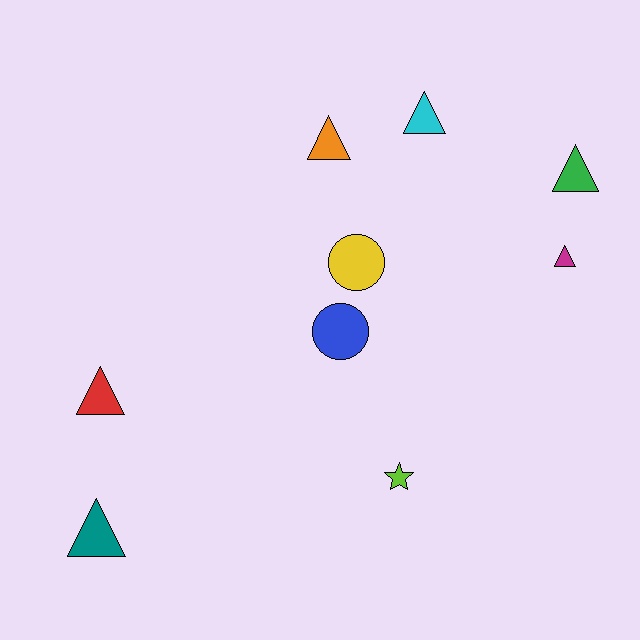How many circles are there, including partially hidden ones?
There are 2 circles.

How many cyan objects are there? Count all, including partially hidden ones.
There is 1 cyan object.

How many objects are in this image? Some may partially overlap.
There are 9 objects.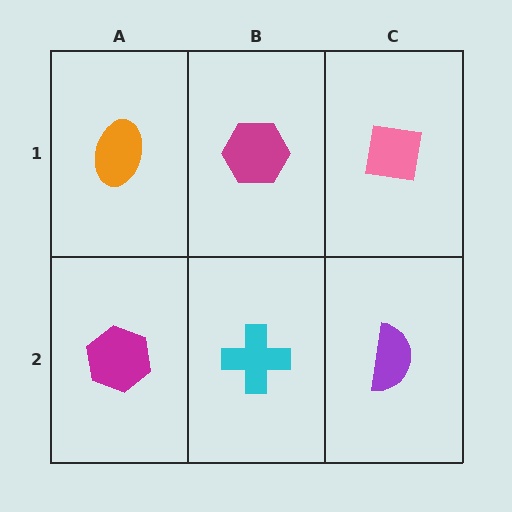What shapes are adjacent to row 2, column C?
A pink square (row 1, column C), a cyan cross (row 2, column B).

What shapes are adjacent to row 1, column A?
A magenta hexagon (row 2, column A), a magenta hexagon (row 1, column B).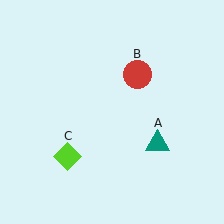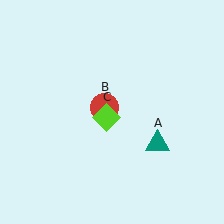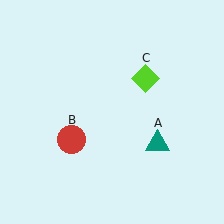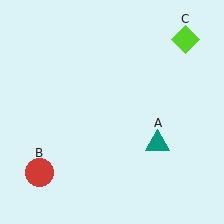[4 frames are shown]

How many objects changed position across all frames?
2 objects changed position: red circle (object B), lime diamond (object C).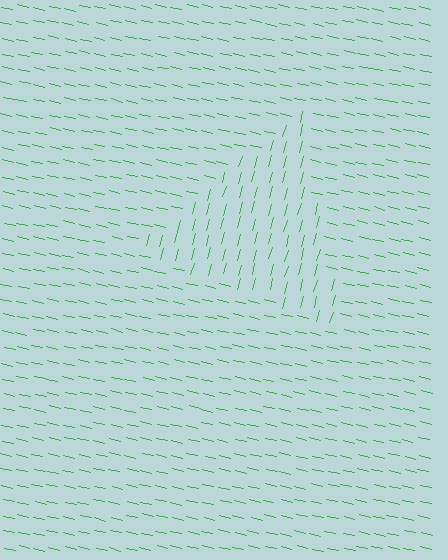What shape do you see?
I see a triangle.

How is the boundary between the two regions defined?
The boundary is defined purely by a change in line orientation (approximately 88 degrees difference). All lines are the same color and thickness.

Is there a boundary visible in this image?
Yes, there is a texture boundary formed by a change in line orientation.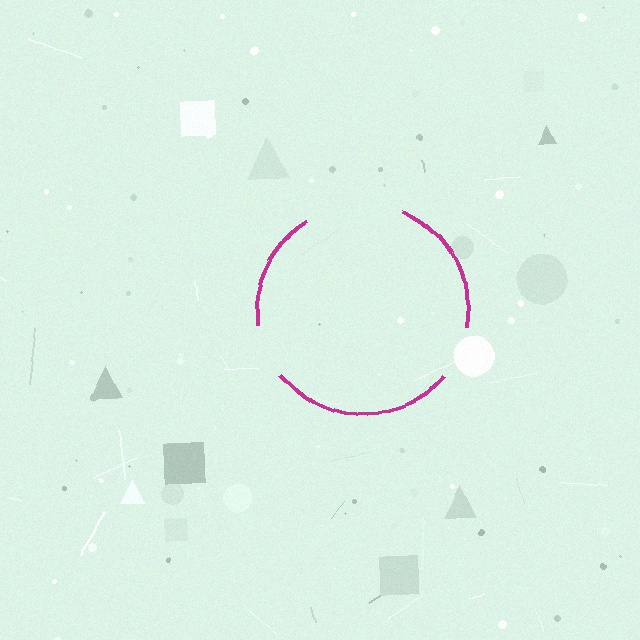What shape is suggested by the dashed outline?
The dashed outline suggests a circle.